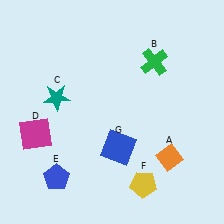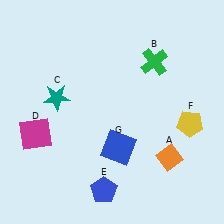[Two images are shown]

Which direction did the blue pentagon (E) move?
The blue pentagon (E) moved right.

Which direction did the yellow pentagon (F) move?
The yellow pentagon (F) moved up.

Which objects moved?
The objects that moved are: the blue pentagon (E), the yellow pentagon (F).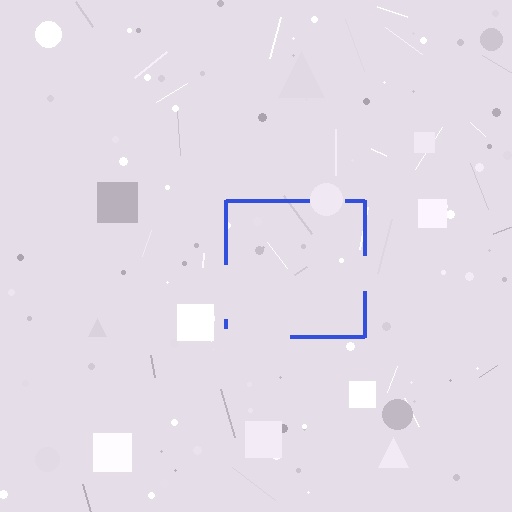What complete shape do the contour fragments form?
The contour fragments form a square.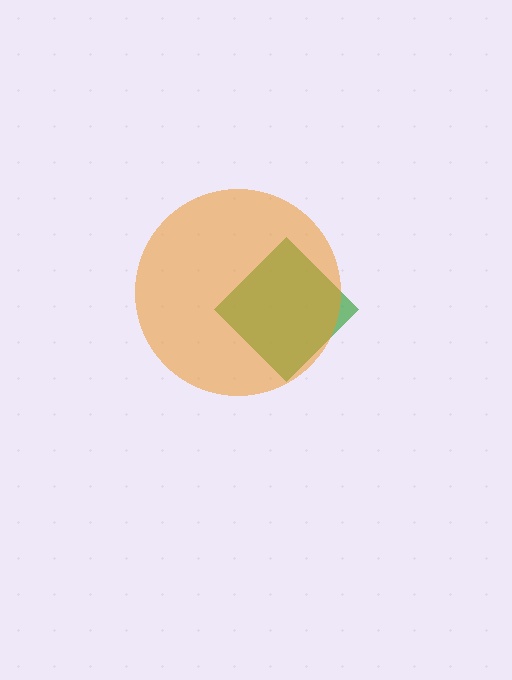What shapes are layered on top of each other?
The layered shapes are: a green diamond, an orange circle.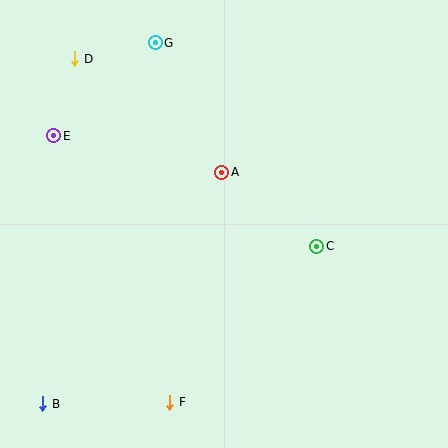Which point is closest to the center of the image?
Point A at (222, 172) is closest to the center.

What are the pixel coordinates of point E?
Point E is at (54, 136).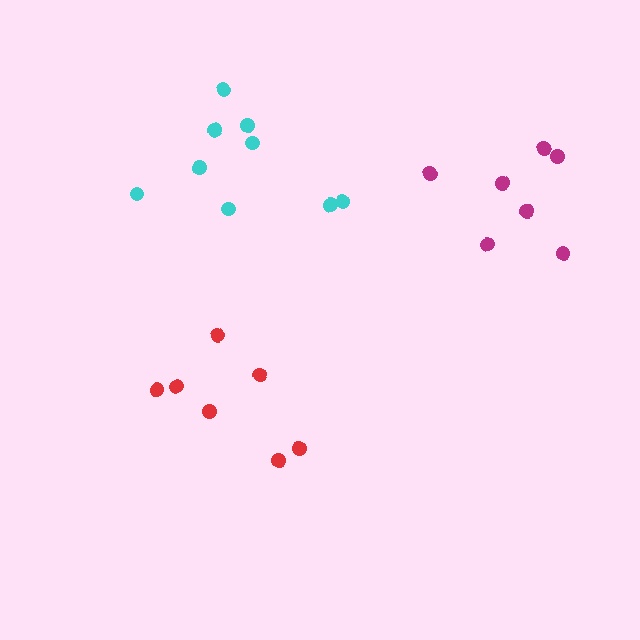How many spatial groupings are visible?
There are 3 spatial groupings.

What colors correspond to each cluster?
The clusters are colored: red, magenta, cyan.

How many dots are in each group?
Group 1: 7 dots, Group 2: 7 dots, Group 3: 9 dots (23 total).